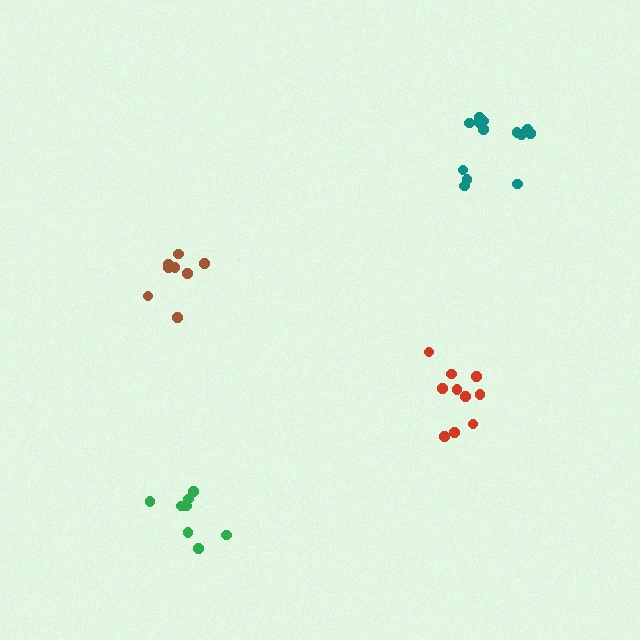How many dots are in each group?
Group 1: 10 dots, Group 2: 8 dots, Group 3: 8 dots, Group 4: 13 dots (39 total).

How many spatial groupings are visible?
There are 4 spatial groupings.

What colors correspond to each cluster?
The clusters are colored: red, brown, green, teal.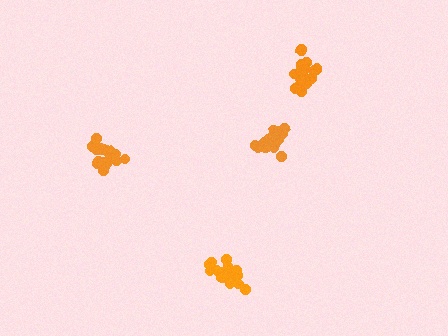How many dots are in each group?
Group 1: 20 dots, Group 2: 20 dots, Group 3: 20 dots, Group 4: 19 dots (79 total).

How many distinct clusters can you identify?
There are 4 distinct clusters.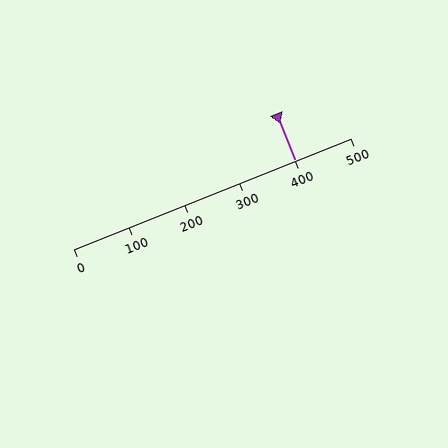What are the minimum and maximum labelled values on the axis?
The axis runs from 0 to 500.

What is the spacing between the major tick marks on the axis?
The major ticks are spaced 100 apart.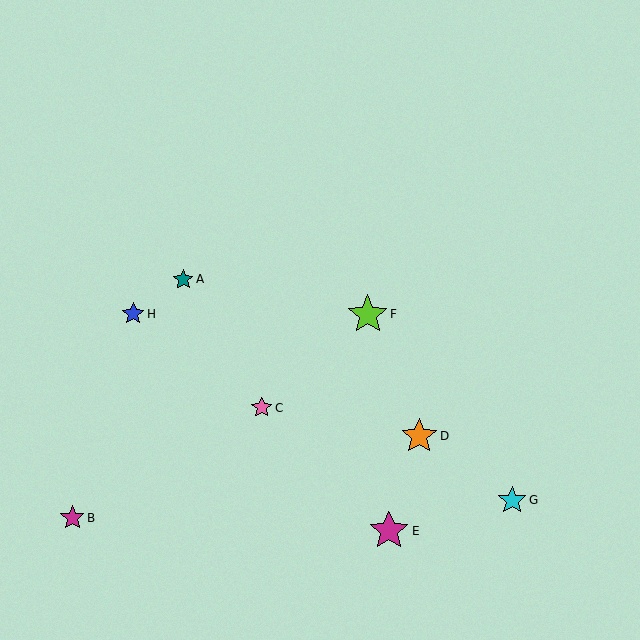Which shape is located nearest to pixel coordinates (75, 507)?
The magenta star (labeled B) at (72, 518) is nearest to that location.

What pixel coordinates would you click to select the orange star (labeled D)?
Click at (419, 436) to select the orange star D.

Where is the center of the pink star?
The center of the pink star is at (262, 408).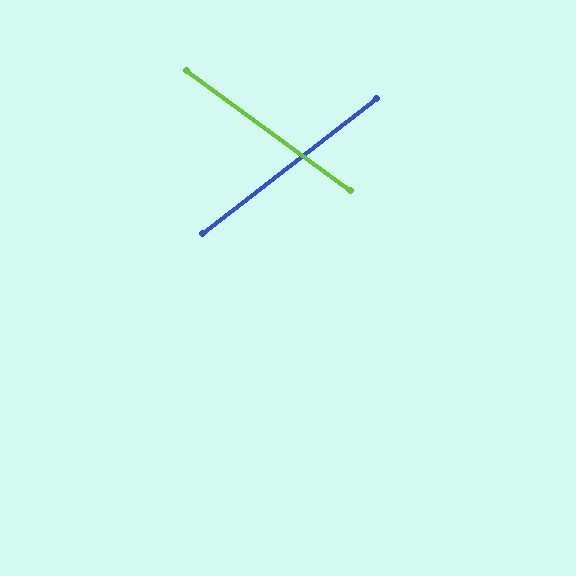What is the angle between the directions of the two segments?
Approximately 74 degrees.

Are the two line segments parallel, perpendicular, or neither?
Neither parallel nor perpendicular — they differ by about 74°.